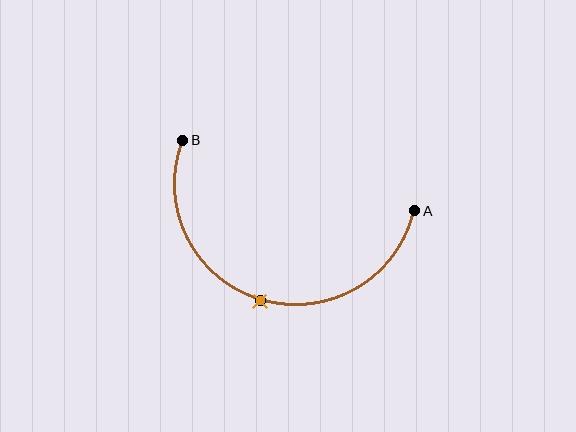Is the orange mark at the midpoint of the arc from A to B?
Yes. The orange mark lies on the arc at equal arc-length from both A and B — it is the arc midpoint.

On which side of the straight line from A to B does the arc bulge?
The arc bulges below the straight line connecting A and B.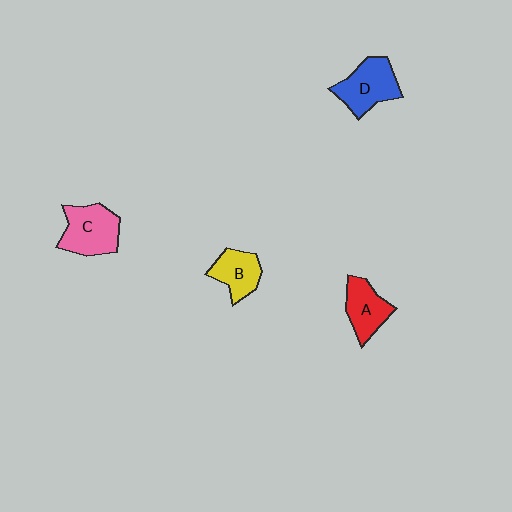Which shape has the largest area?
Shape C (pink).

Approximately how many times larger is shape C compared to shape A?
Approximately 1.3 times.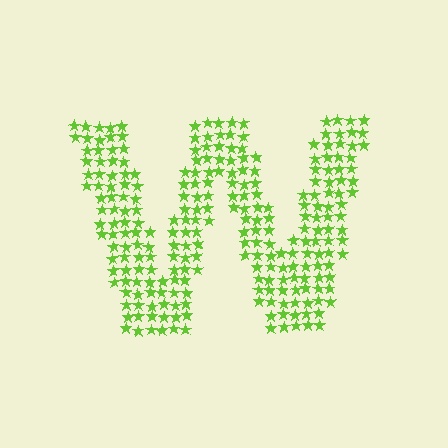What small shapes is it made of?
It is made of small stars.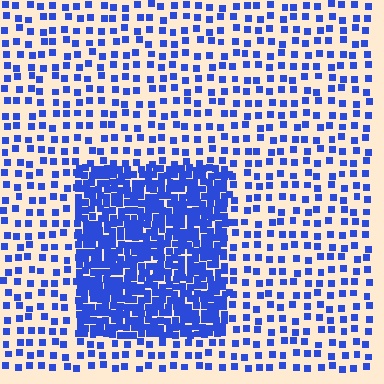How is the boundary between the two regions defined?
The boundary is defined by a change in element density (approximately 3.1x ratio). All elements are the same color, size, and shape.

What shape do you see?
I see a rectangle.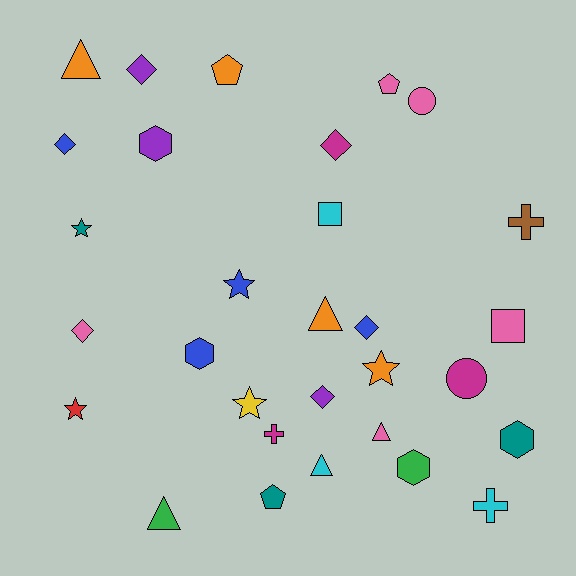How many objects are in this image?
There are 30 objects.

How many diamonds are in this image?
There are 6 diamonds.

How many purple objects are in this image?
There are 3 purple objects.